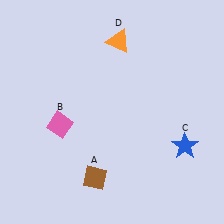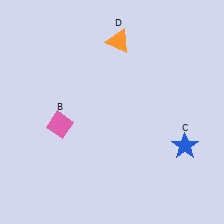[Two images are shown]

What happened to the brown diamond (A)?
The brown diamond (A) was removed in Image 2. It was in the bottom-left area of Image 1.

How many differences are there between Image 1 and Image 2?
There is 1 difference between the two images.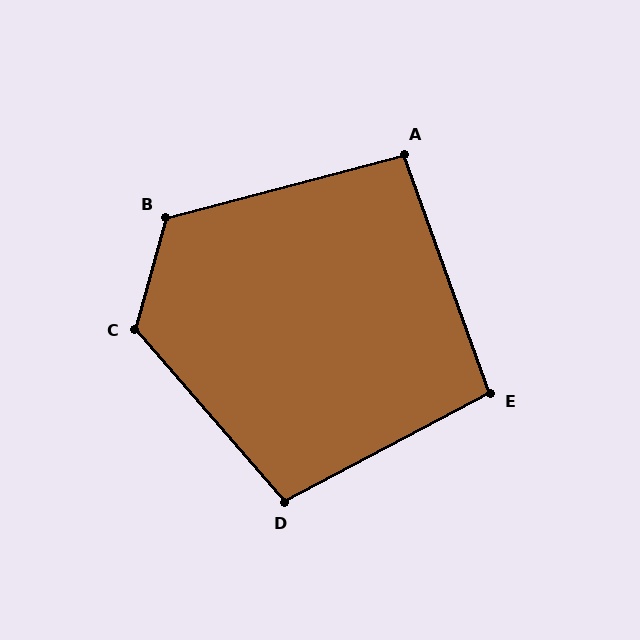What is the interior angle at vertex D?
Approximately 103 degrees (obtuse).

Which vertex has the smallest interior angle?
A, at approximately 95 degrees.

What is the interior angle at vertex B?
Approximately 120 degrees (obtuse).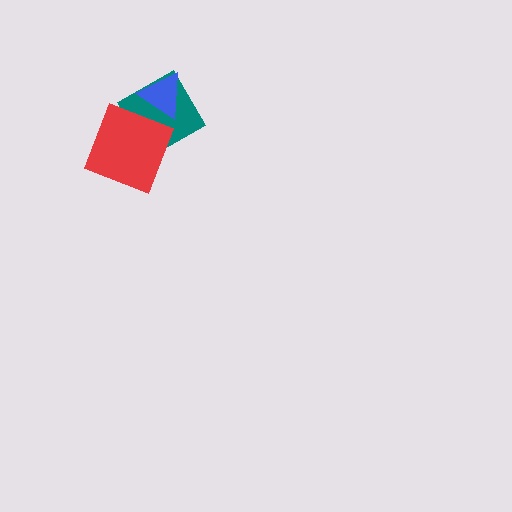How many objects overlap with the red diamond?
2 objects overlap with the red diamond.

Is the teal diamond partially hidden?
Yes, it is partially covered by another shape.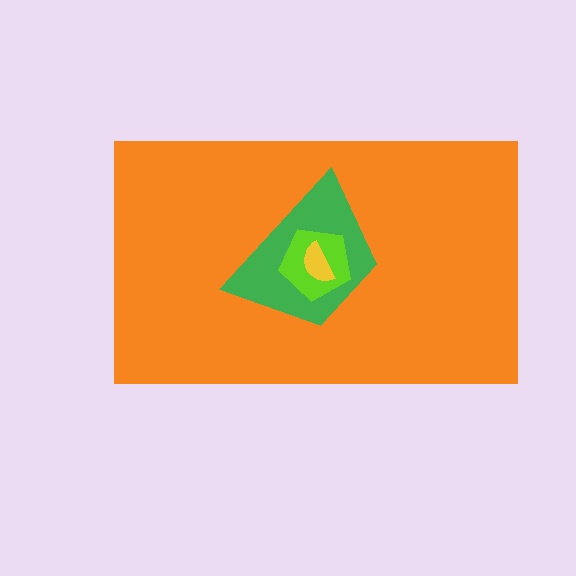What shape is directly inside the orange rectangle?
The green trapezoid.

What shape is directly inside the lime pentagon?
The yellow semicircle.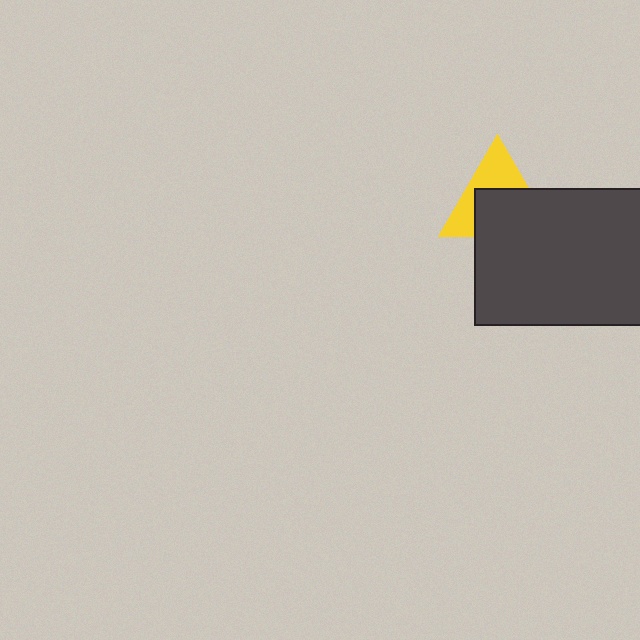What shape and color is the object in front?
The object in front is a dark gray rectangle.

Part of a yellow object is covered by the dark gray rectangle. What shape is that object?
It is a triangle.